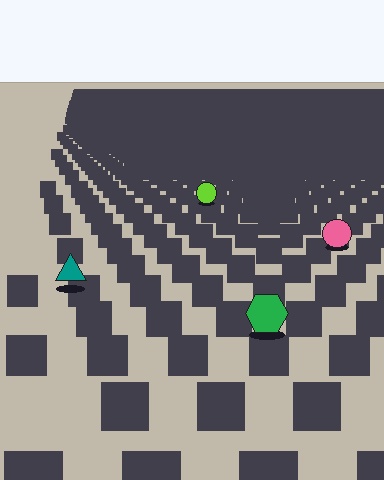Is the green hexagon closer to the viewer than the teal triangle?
Yes. The green hexagon is closer — you can tell from the texture gradient: the ground texture is coarser near it.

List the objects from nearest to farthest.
From nearest to farthest: the green hexagon, the teal triangle, the pink circle, the lime circle.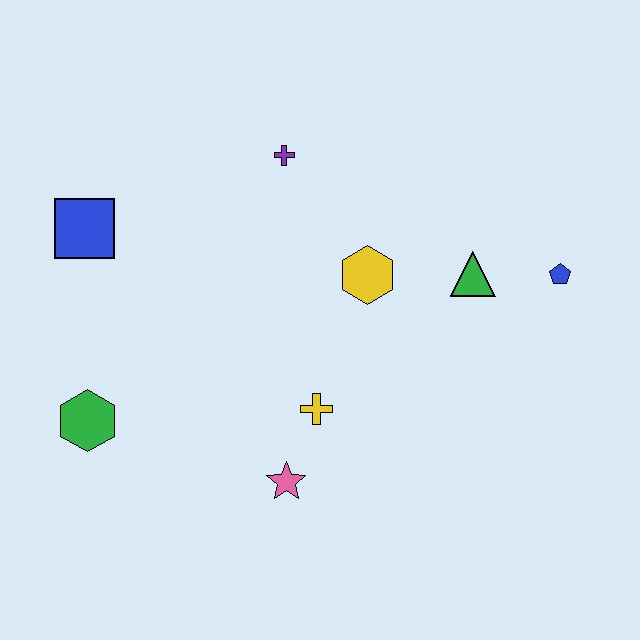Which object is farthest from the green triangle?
The green hexagon is farthest from the green triangle.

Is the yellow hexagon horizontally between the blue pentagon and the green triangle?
No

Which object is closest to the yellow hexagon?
The green triangle is closest to the yellow hexagon.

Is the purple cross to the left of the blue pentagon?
Yes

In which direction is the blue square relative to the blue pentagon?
The blue square is to the left of the blue pentagon.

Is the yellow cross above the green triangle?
No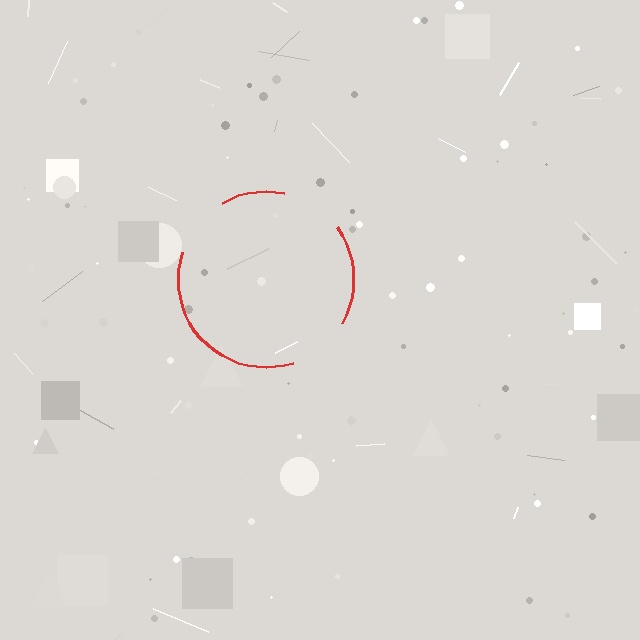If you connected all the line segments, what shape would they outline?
They would outline a circle.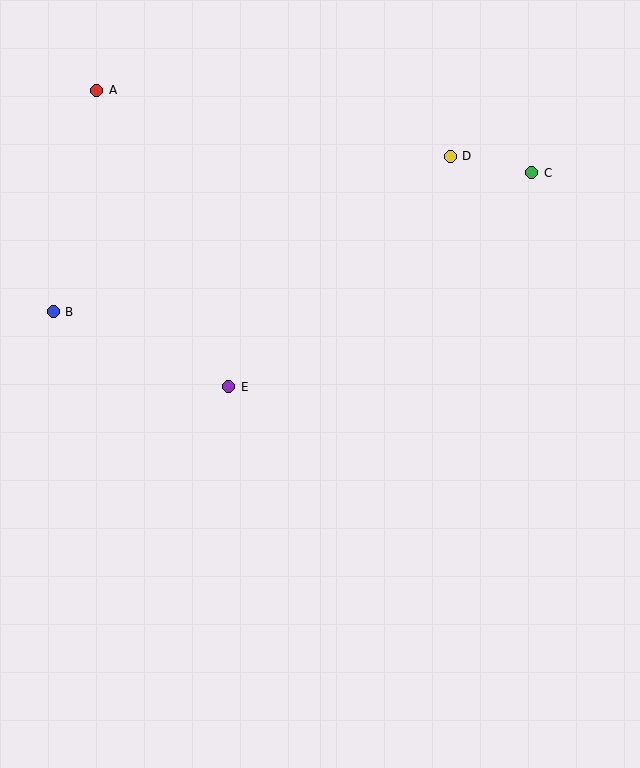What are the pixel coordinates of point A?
Point A is at (97, 90).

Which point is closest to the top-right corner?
Point C is closest to the top-right corner.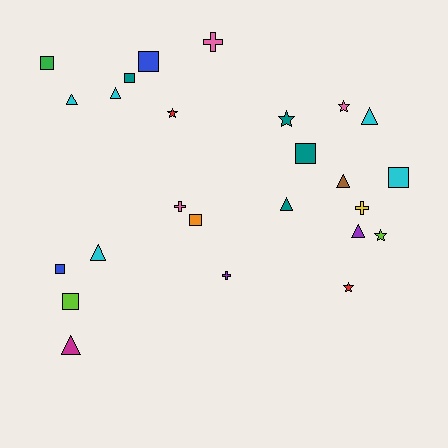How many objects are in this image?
There are 25 objects.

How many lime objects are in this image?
There are 2 lime objects.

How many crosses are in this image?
There are 4 crosses.